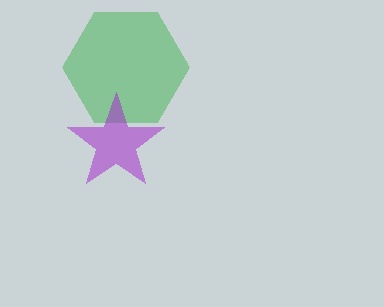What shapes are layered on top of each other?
The layered shapes are: a green hexagon, a purple star.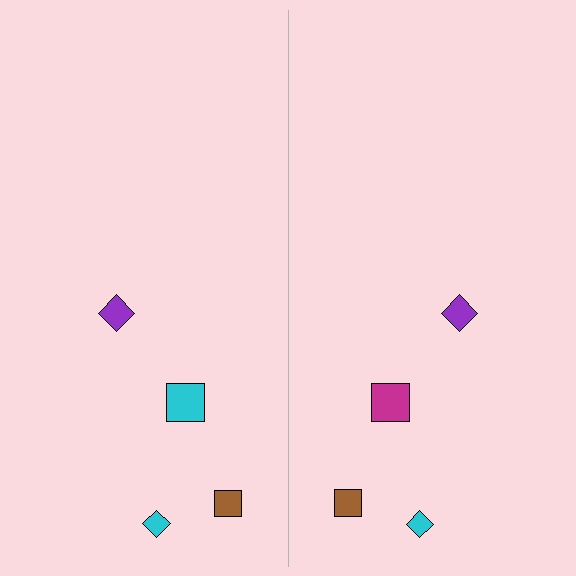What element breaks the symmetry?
The magenta square on the right side breaks the symmetry — its mirror counterpart is cyan.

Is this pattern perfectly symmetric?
No, the pattern is not perfectly symmetric. The magenta square on the right side breaks the symmetry — its mirror counterpart is cyan.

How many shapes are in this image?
There are 8 shapes in this image.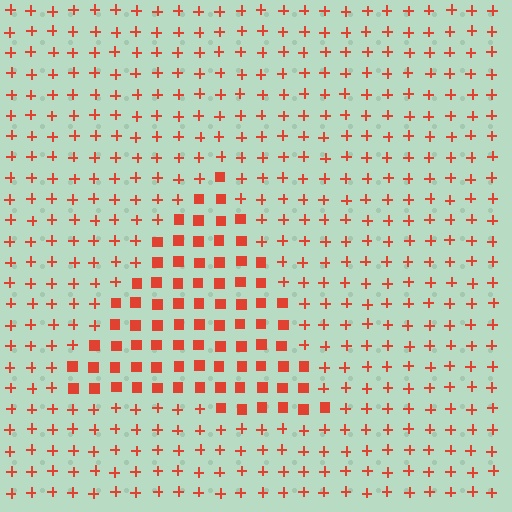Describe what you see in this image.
The image is filled with small red elements arranged in a uniform grid. A triangle-shaped region contains squares, while the surrounding area contains plus signs. The boundary is defined purely by the change in element shape.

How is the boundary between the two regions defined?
The boundary is defined by a change in element shape: squares inside vs. plus signs outside. All elements share the same color and spacing.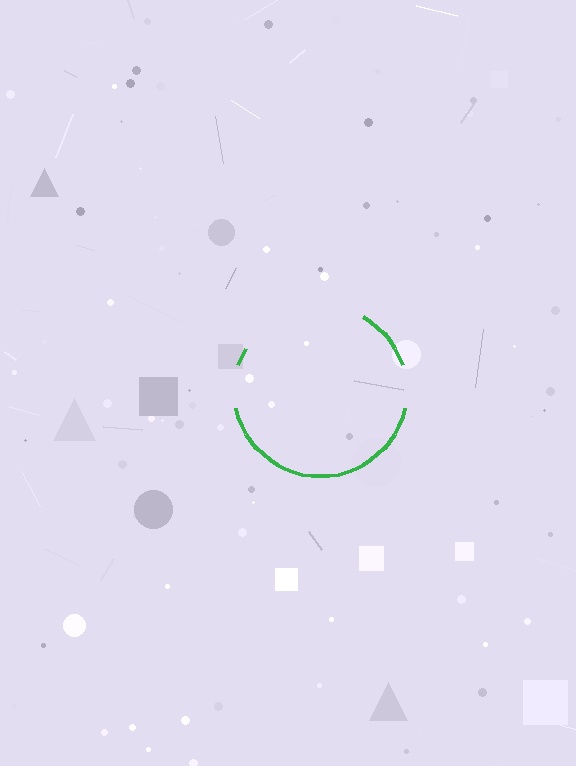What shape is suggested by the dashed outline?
The dashed outline suggests a circle.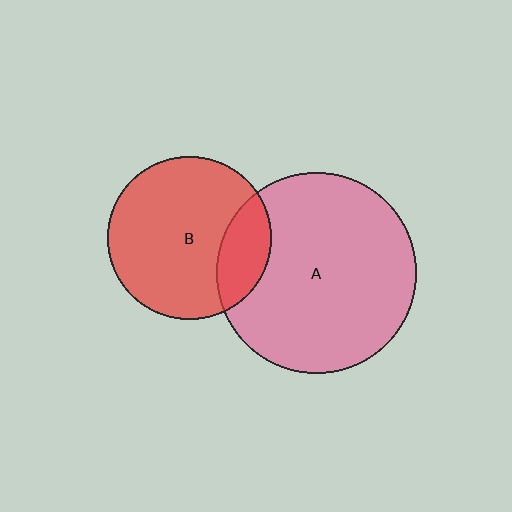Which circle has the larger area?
Circle A (pink).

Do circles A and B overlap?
Yes.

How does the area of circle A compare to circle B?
Approximately 1.5 times.